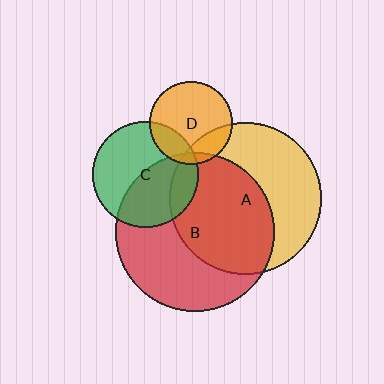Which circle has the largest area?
Circle B (red).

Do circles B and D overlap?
Yes.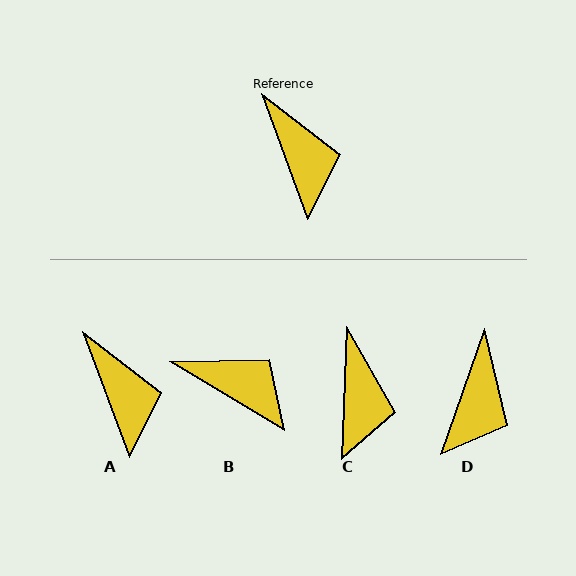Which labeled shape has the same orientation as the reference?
A.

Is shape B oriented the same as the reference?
No, it is off by about 39 degrees.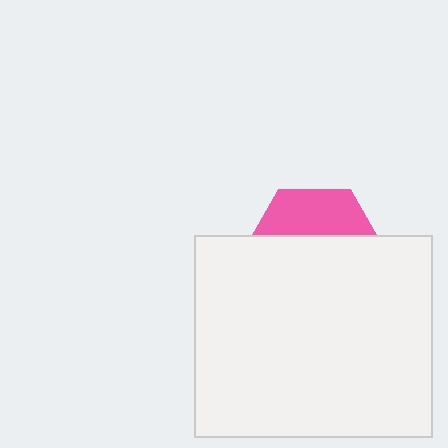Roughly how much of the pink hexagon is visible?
A small part of it is visible (roughly 33%).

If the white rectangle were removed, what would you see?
You would see the complete pink hexagon.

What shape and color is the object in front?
The object in front is a white rectangle.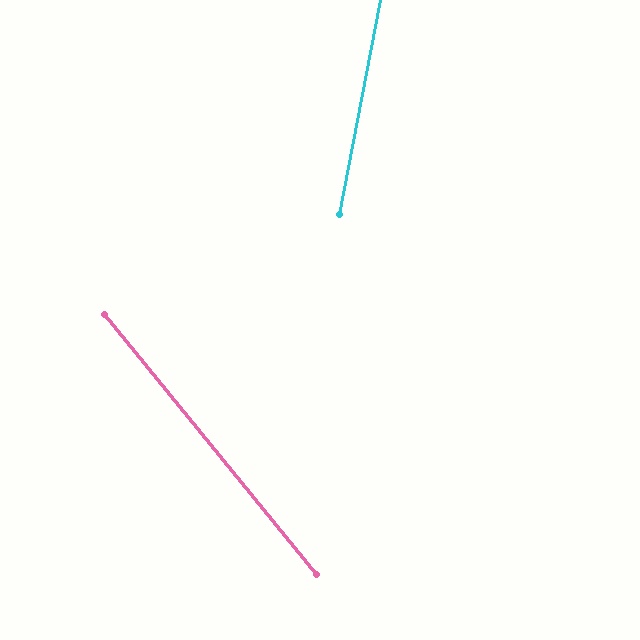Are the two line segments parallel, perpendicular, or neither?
Neither parallel nor perpendicular — they differ by about 50°.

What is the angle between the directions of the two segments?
Approximately 50 degrees.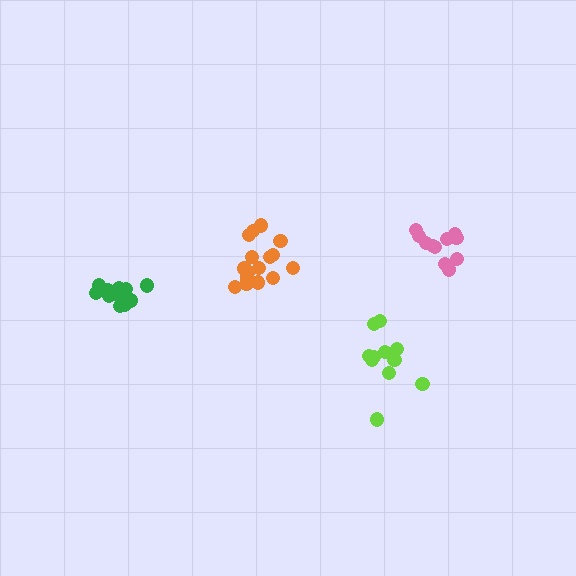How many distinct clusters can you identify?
There are 4 distinct clusters.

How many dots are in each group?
Group 1: 13 dots, Group 2: 11 dots, Group 3: 12 dots, Group 4: 16 dots (52 total).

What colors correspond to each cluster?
The clusters are colored: green, pink, lime, orange.